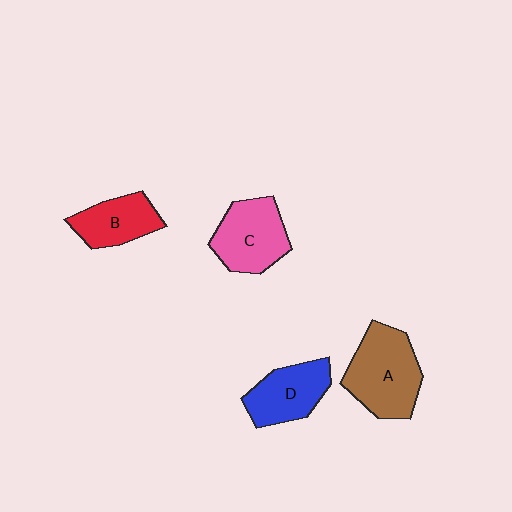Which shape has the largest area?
Shape A (brown).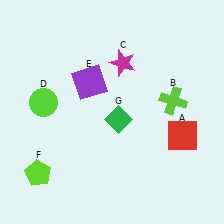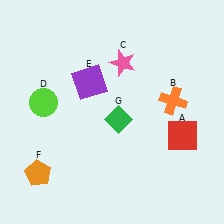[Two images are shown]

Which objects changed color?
B changed from lime to orange. C changed from magenta to pink. F changed from lime to orange.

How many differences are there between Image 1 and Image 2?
There are 3 differences between the two images.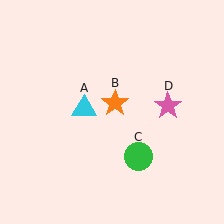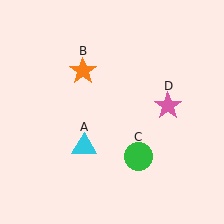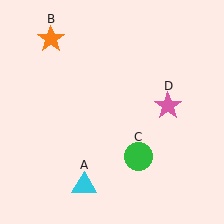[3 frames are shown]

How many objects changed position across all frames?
2 objects changed position: cyan triangle (object A), orange star (object B).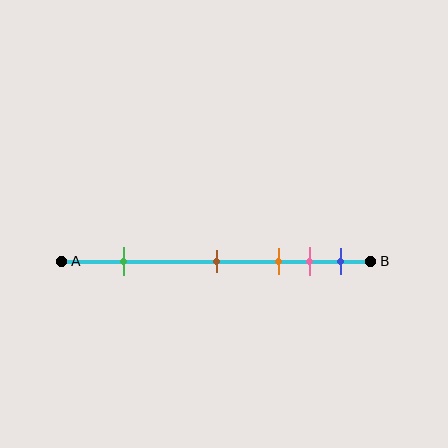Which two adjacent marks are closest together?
The pink and blue marks are the closest adjacent pair.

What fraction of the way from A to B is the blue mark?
The blue mark is approximately 90% (0.9) of the way from A to B.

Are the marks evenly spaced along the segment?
No, the marks are not evenly spaced.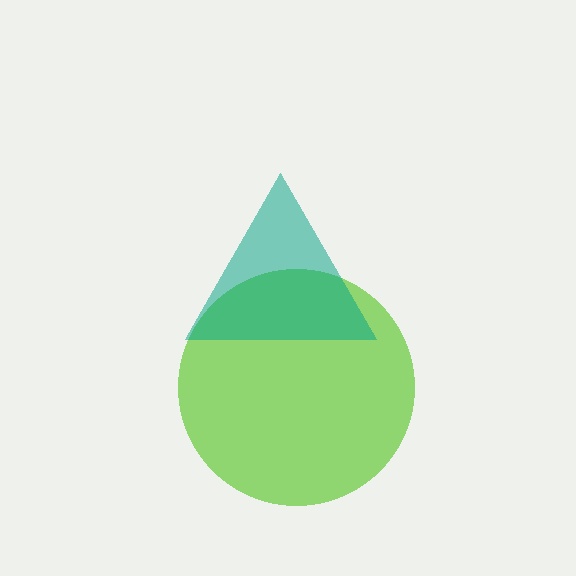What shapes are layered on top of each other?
The layered shapes are: a lime circle, a teal triangle.